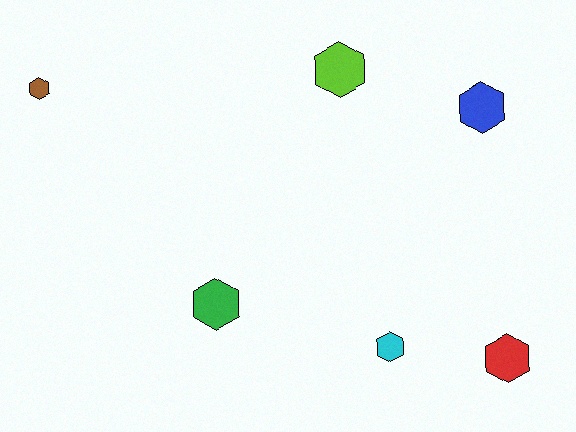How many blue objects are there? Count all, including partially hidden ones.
There is 1 blue object.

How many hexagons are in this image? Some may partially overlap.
There are 6 hexagons.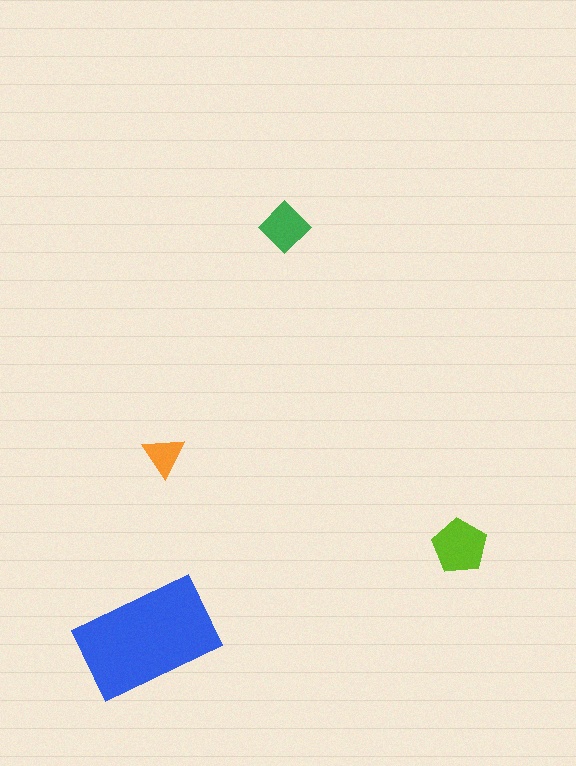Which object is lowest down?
The blue rectangle is bottommost.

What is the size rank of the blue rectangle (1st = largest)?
1st.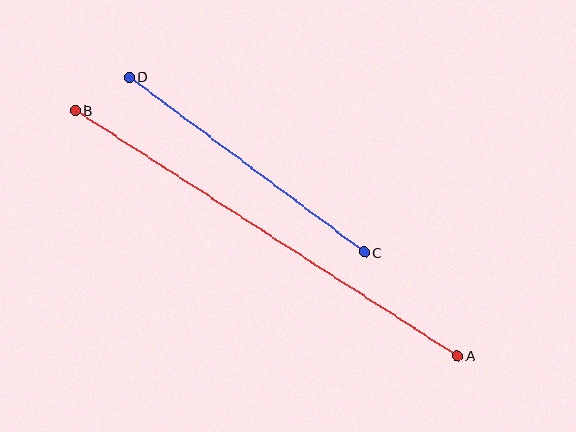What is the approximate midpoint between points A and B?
The midpoint is at approximately (266, 233) pixels.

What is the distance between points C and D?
The distance is approximately 292 pixels.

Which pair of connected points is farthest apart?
Points A and B are farthest apart.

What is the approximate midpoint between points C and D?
The midpoint is at approximately (247, 164) pixels.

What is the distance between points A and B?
The distance is approximately 454 pixels.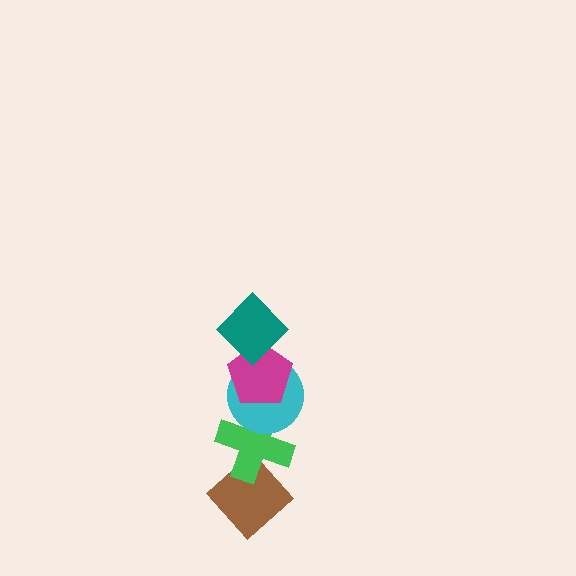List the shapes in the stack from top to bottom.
From top to bottom: the teal diamond, the magenta pentagon, the cyan circle, the green cross, the brown diamond.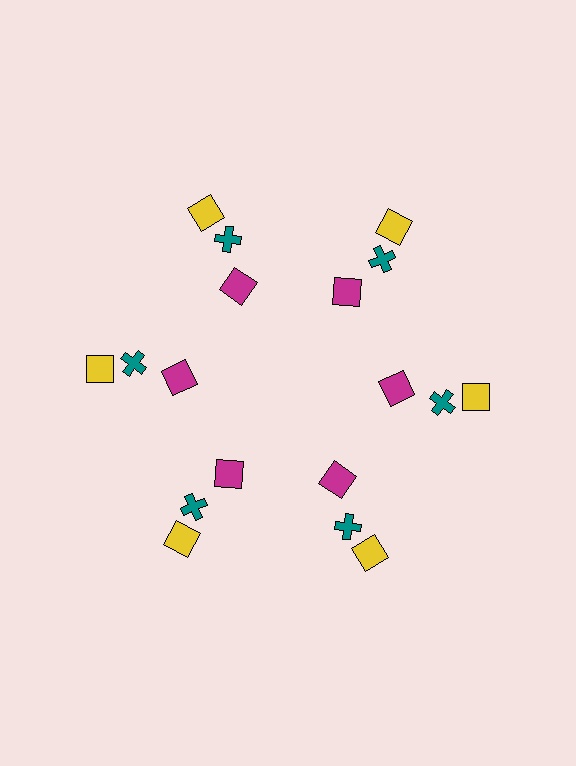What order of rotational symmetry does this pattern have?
This pattern has 6-fold rotational symmetry.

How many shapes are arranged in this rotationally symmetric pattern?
There are 18 shapes, arranged in 6 groups of 3.